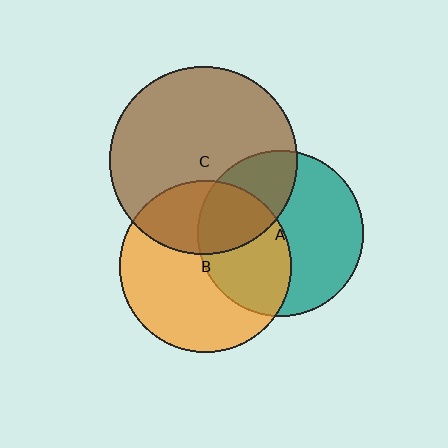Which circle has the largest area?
Circle C (brown).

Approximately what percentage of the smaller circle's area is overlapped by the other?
Approximately 30%.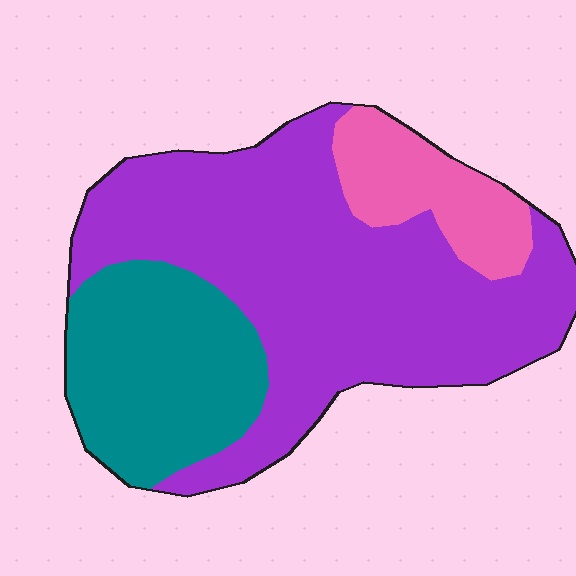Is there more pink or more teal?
Teal.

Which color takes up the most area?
Purple, at roughly 60%.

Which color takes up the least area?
Pink, at roughly 15%.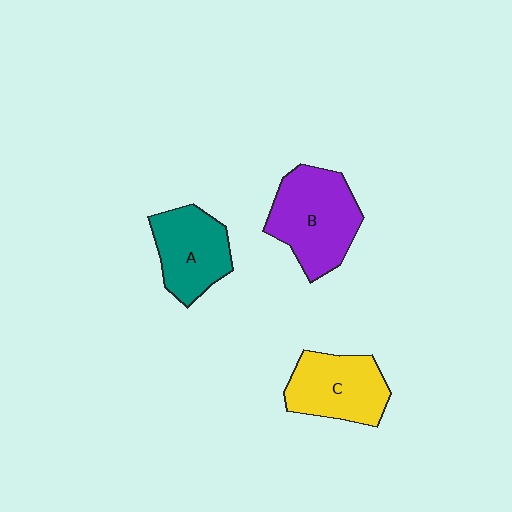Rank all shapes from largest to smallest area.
From largest to smallest: B (purple), C (yellow), A (teal).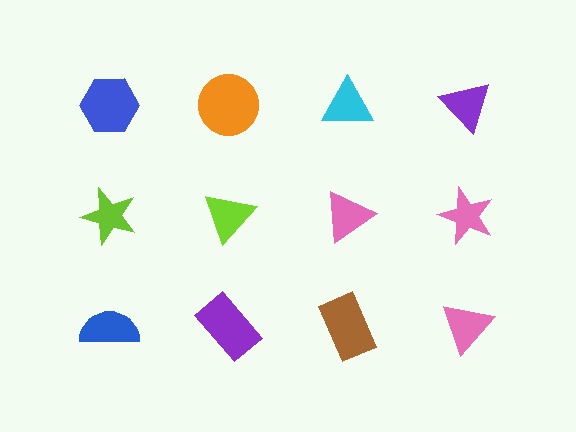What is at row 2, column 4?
A pink star.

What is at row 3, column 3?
A brown rectangle.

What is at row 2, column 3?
A pink triangle.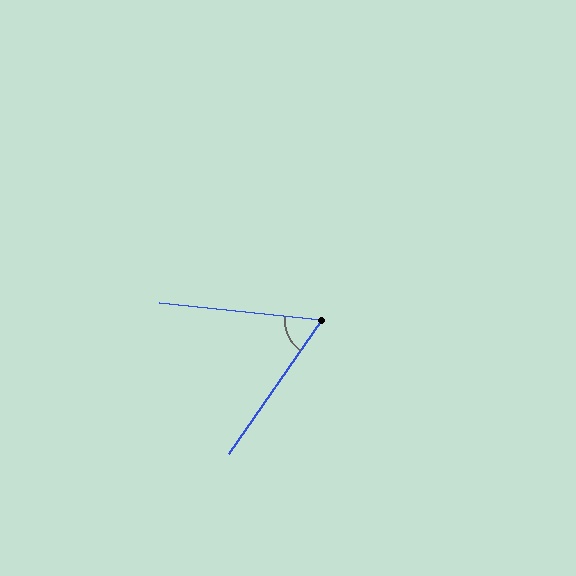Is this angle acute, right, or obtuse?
It is acute.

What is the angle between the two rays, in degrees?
Approximately 61 degrees.